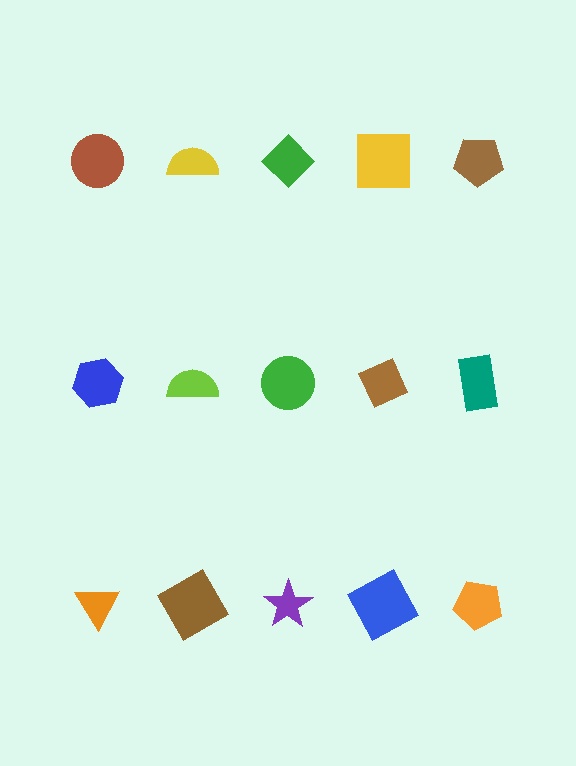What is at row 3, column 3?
A purple star.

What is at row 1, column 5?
A brown pentagon.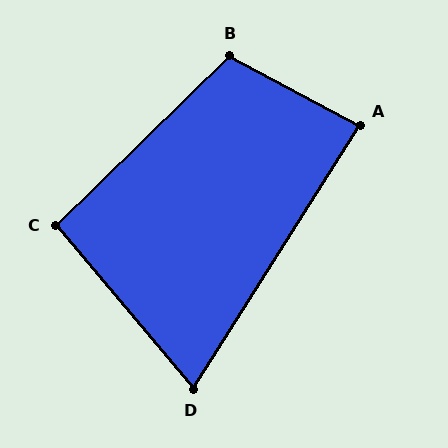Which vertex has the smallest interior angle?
D, at approximately 72 degrees.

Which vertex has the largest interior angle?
B, at approximately 108 degrees.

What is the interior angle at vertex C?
Approximately 94 degrees (approximately right).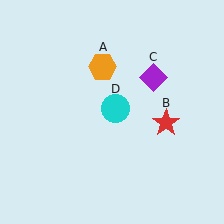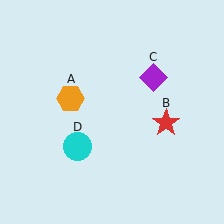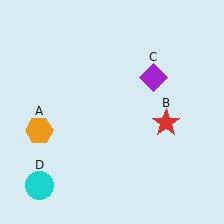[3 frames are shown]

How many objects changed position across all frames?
2 objects changed position: orange hexagon (object A), cyan circle (object D).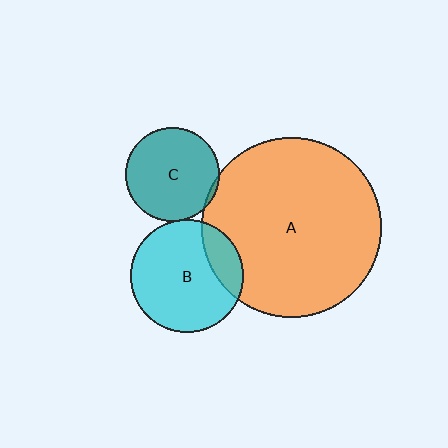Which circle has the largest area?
Circle A (orange).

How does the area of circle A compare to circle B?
Approximately 2.5 times.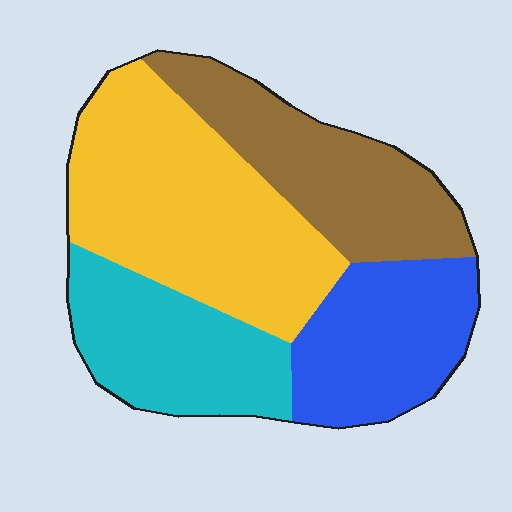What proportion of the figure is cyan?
Cyan takes up about one fifth (1/5) of the figure.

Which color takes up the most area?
Yellow, at roughly 35%.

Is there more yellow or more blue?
Yellow.